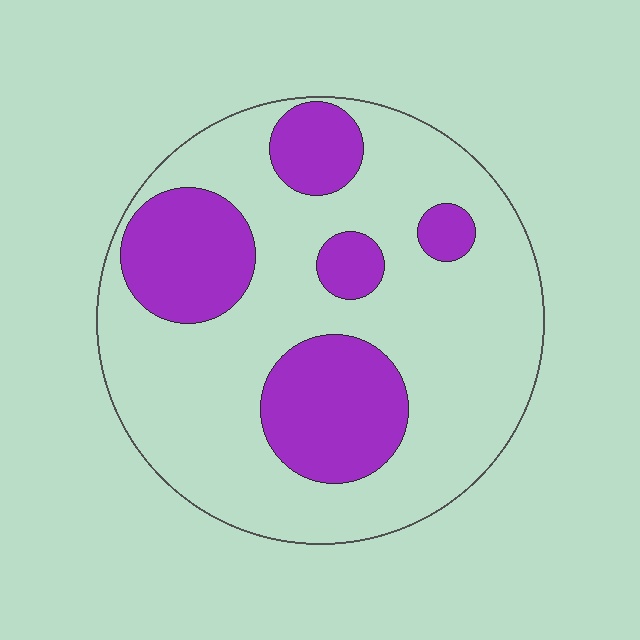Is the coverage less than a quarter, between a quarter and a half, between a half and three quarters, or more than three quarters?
Between a quarter and a half.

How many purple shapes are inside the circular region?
5.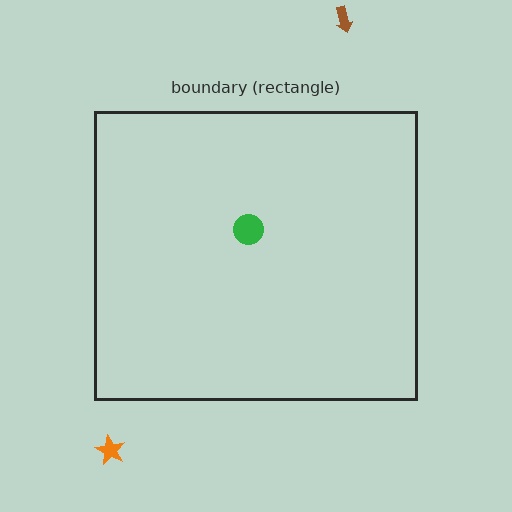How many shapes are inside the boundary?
1 inside, 2 outside.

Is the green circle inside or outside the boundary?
Inside.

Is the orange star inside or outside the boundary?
Outside.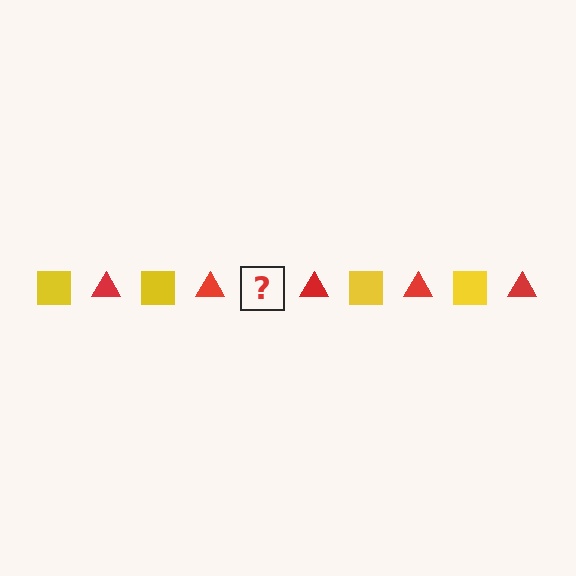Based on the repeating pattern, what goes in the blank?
The blank should be a yellow square.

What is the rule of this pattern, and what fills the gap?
The rule is that the pattern alternates between yellow square and red triangle. The gap should be filled with a yellow square.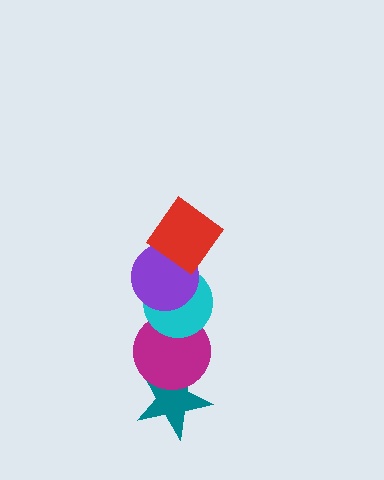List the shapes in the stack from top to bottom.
From top to bottom: the red diamond, the purple circle, the cyan circle, the magenta circle, the teal star.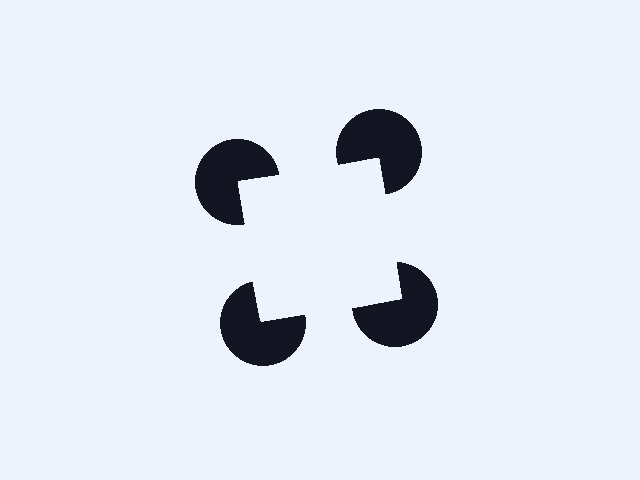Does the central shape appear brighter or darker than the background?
It typically appears slightly brighter than the background, even though no actual brightness change is drawn.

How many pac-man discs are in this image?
There are 4 — one at each vertex of the illusory square.